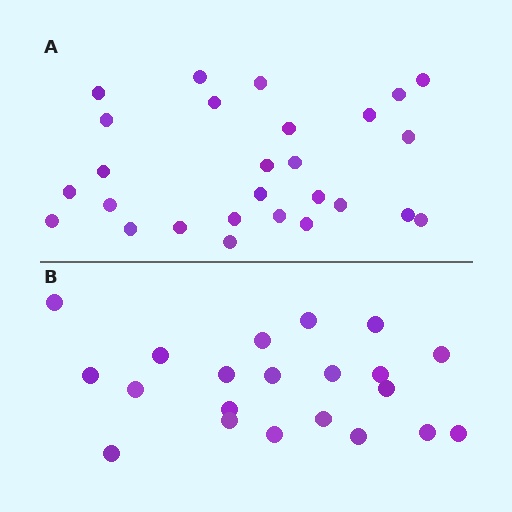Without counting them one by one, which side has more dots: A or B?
Region A (the top region) has more dots.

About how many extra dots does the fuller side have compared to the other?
Region A has about 6 more dots than region B.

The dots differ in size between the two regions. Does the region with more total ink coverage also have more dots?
No. Region B has more total ink coverage because its dots are larger, but region A actually contains more individual dots. Total area can be misleading — the number of items is what matters here.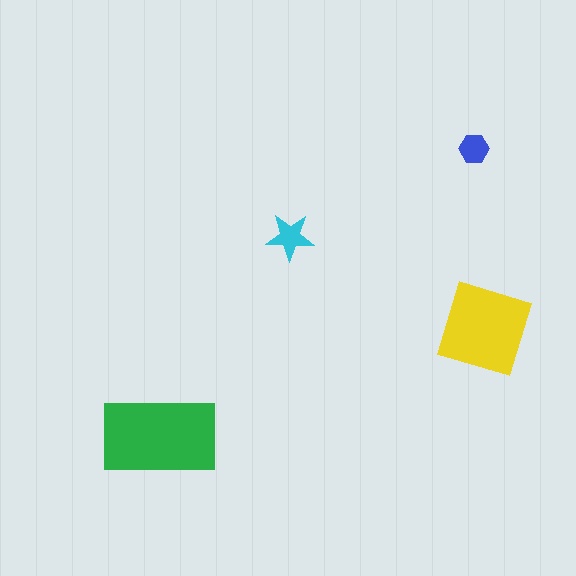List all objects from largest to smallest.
The green rectangle, the yellow diamond, the cyan star, the blue hexagon.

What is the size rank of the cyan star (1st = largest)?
3rd.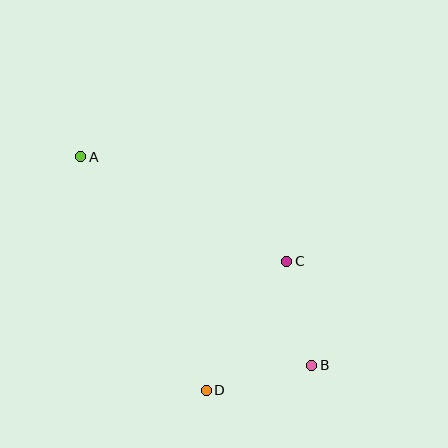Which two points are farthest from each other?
Points A and B are farthest from each other.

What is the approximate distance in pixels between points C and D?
The distance between C and D is approximately 152 pixels.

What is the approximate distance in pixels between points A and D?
The distance between A and D is approximately 265 pixels.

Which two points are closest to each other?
Points B and C are closest to each other.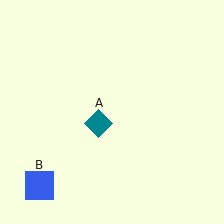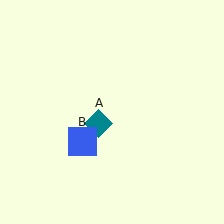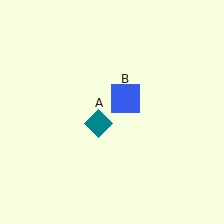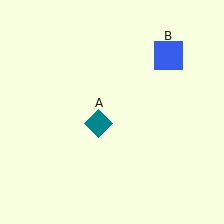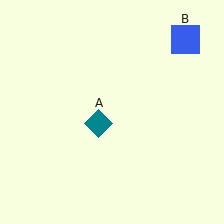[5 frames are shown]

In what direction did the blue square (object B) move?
The blue square (object B) moved up and to the right.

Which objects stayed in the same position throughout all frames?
Teal diamond (object A) remained stationary.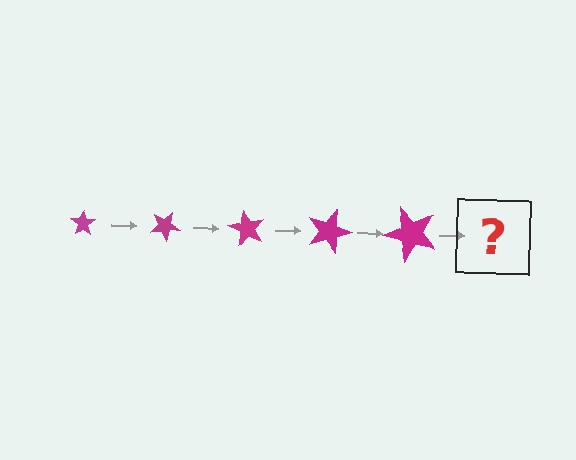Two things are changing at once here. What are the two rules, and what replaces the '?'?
The two rules are that the star grows larger each step and it rotates 30 degrees each step. The '?' should be a star, larger than the previous one and rotated 150 degrees from the start.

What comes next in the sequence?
The next element should be a star, larger than the previous one and rotated 150 degrees from the start.